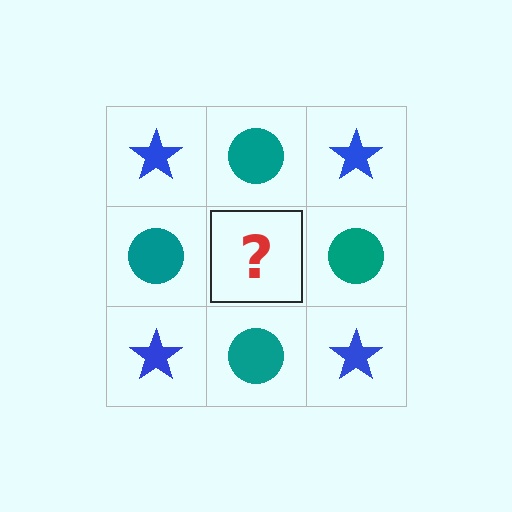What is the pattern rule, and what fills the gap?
The rule is that it alternates blue star and teal circle in a checkerboard pattern. The gap should be filled with a blue star.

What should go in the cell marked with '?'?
The missing cell should contain a blue star.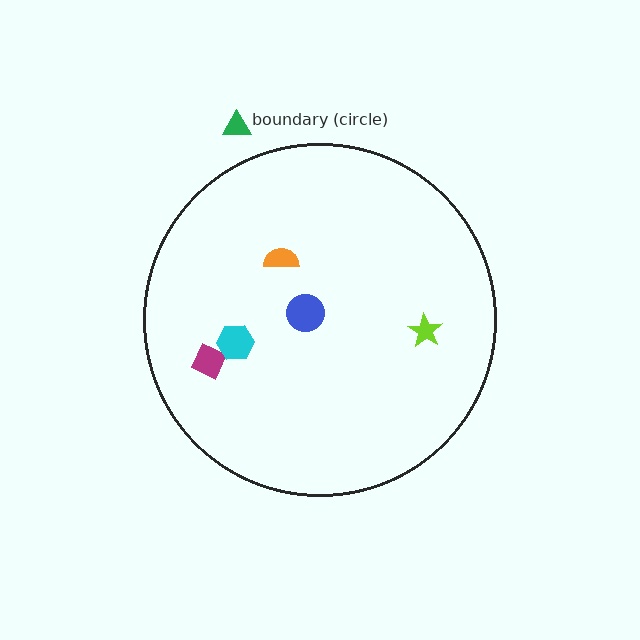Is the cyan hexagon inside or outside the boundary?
Inside.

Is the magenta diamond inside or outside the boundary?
Inside.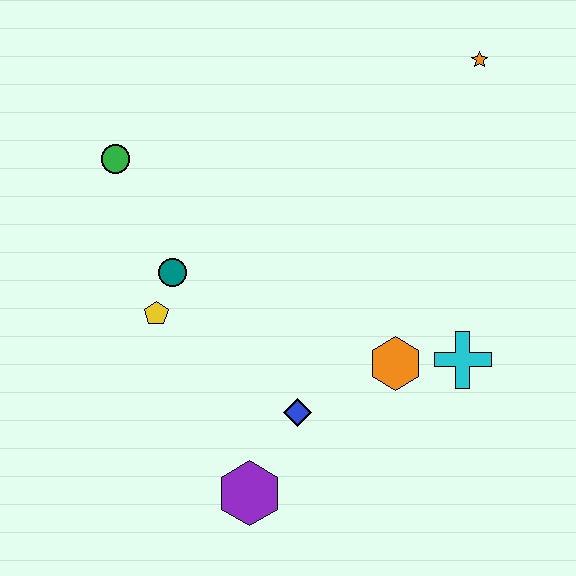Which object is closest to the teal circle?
The yellow pentagon is closest to the teal circle.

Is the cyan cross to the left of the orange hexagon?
No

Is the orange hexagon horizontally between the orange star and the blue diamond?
Yes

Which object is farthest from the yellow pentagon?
The orange star is farthest from the yellow pentagon.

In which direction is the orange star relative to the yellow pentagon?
The orange star is to the right of the yellow pentagon.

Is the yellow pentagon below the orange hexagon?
No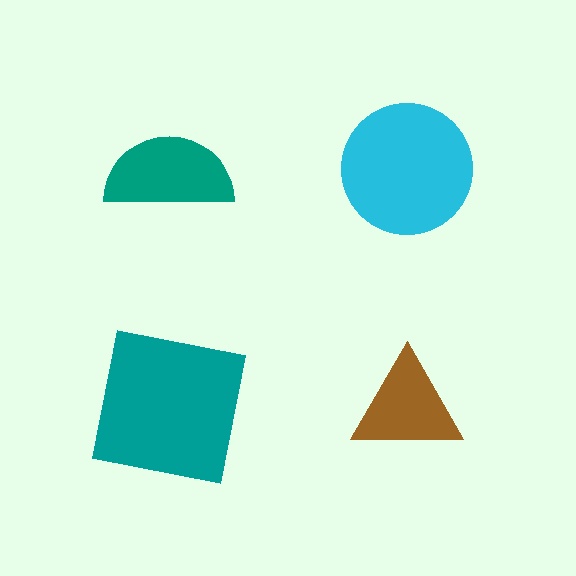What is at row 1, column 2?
A cyan circle.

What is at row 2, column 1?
A teal square.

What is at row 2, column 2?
A brown triangle.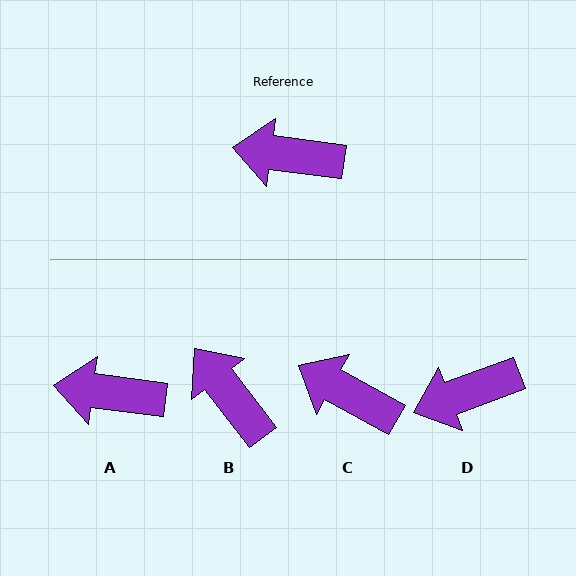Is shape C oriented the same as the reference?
No, it is off by about 21 degrees.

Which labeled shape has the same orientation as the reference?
A.